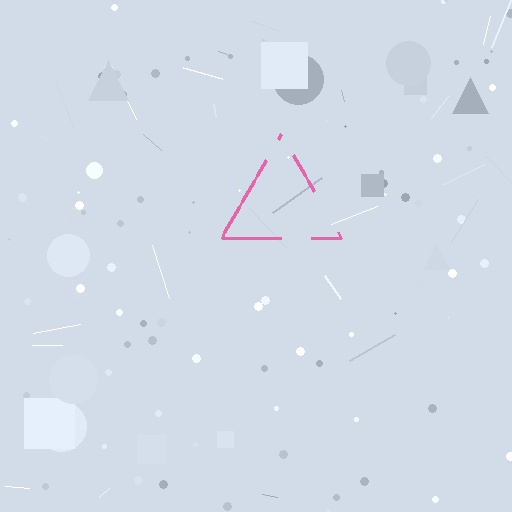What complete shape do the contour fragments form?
The contour fragments form a triangle.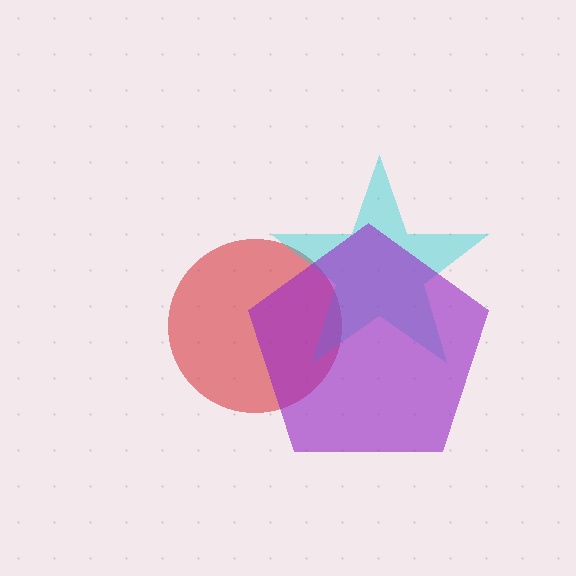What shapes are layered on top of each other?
The layered shapes are: a red circle, a cyan star, a purple pentagon.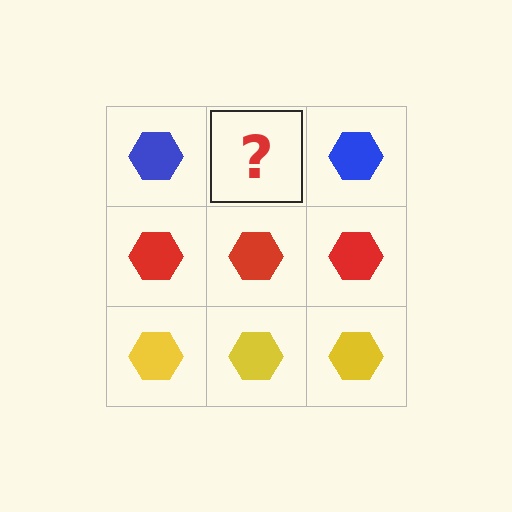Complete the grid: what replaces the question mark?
The question mark should be replaced with a blue hexagon.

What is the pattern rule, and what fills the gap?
The rule is that each row has a consistent color. The gap should be filled with a blue hexagon.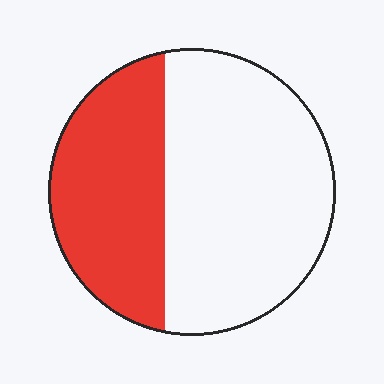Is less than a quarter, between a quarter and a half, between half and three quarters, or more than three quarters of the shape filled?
Between a quarter and a half.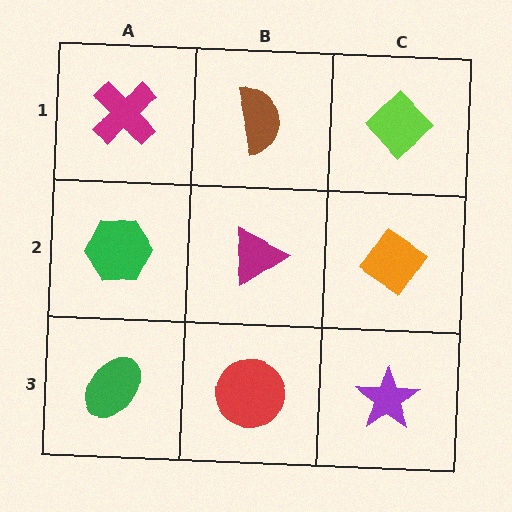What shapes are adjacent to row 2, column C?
A lime diamond (row 1, column C), a purple star (row 3, column C), a magenta triangle (row 2, column B).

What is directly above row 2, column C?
A lime diamond.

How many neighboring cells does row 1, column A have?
2.